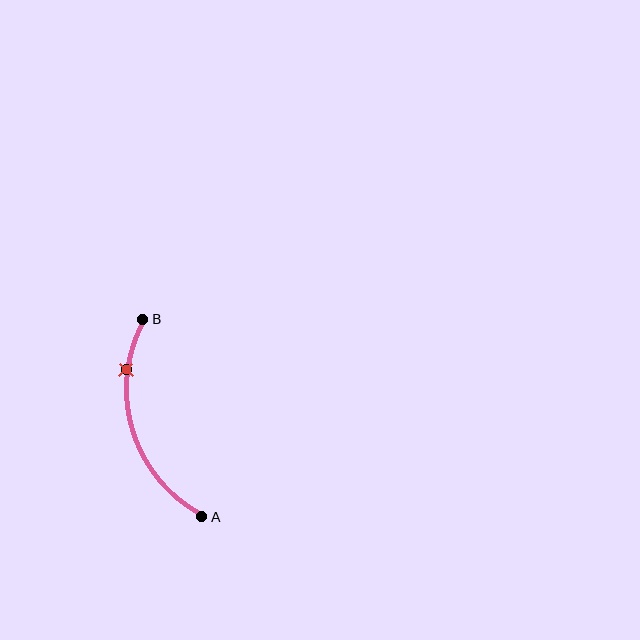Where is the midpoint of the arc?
The arc midpoint is the point on the curve farthest from the straight line joining A and B. It sits to the left of that line.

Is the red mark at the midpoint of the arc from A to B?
No. The red mark lies on the arc but is closer to endpoint B. The arc midpoint would be at the point on the curve equidistant along the arc from both A and B.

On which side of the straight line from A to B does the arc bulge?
The arc bulges to the left of the straight line connecting A and B.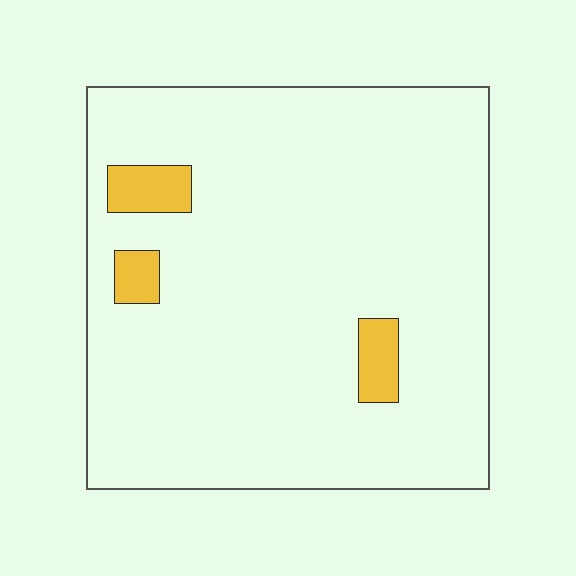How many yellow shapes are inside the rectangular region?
3.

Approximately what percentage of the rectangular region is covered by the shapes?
Approximately 5%.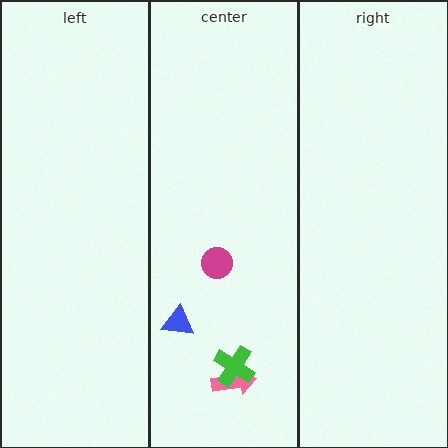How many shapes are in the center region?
4.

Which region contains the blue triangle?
The center region.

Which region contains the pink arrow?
The center region.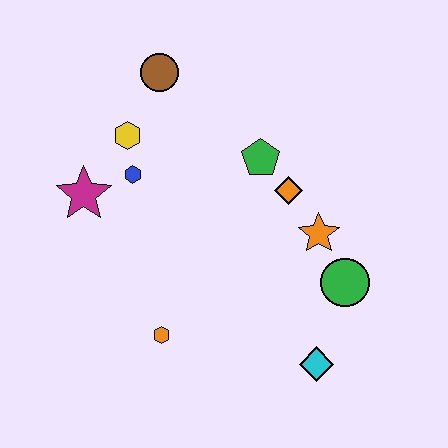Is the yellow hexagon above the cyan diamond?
Yes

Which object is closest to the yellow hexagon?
The blue hexagon is closest to the yellow hexagon.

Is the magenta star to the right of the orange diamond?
No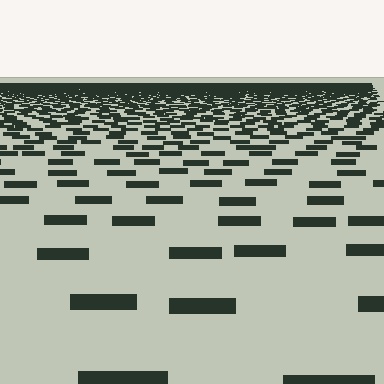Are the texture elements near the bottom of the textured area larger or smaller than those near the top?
Larger. Near the bottom, elements are closer to the viewer and appear at a bigger on-screen size.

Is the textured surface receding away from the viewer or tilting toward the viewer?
The surface is receding away from the viewer. Texture elements get smaller and denser toward the top.